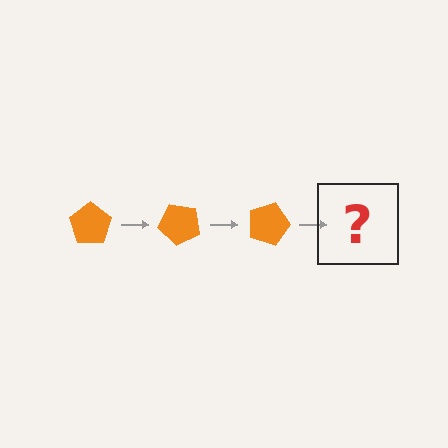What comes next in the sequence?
The next element should be an orange pentagon rotated 135 degrees.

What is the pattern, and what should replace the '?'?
The pattern is that the pentagon rotates 45 degrees each step. The '?' should be an orange pentagon rotated 135 degrees.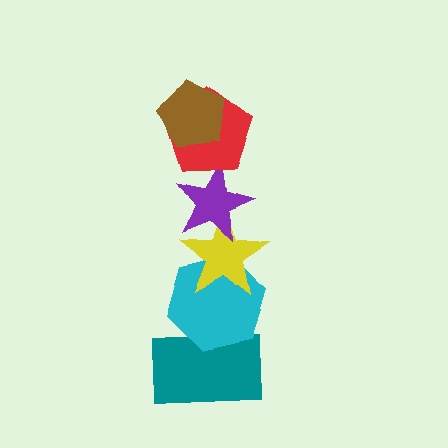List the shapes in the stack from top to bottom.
From top to bottom: the brown pentagon, the red pentagon, the purple star, the yellow star, the cyan hexagon, the teal rectangle.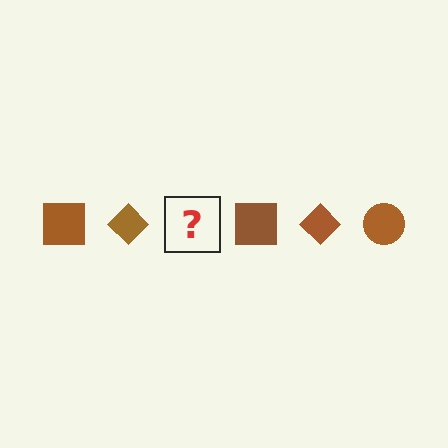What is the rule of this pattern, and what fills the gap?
The rule is that the pattern cycles through square, diamond, circle shapes in brown. The gap should be filled with a brown circle.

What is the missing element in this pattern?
The missing element is a brown circle.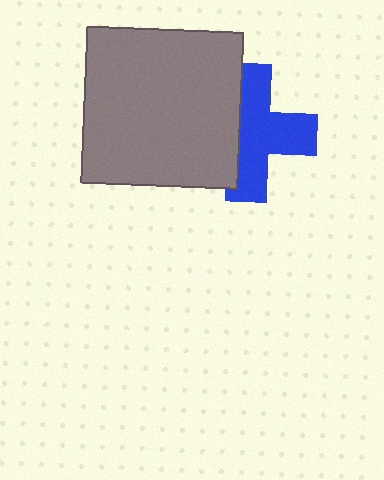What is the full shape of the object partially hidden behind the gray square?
The partially hidden object is a blue cross.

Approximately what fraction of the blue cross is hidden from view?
Roughly 36% of the blue cross is hidden behind the gray square.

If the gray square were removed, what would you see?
You would see the complete blue cross.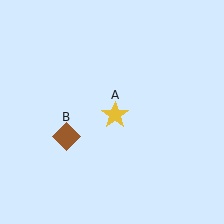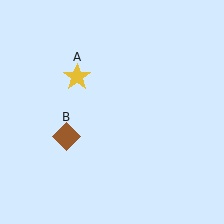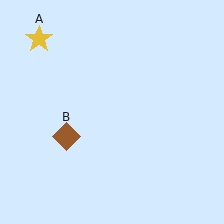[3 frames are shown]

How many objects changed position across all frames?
1 object changed position: yellow star (object A).